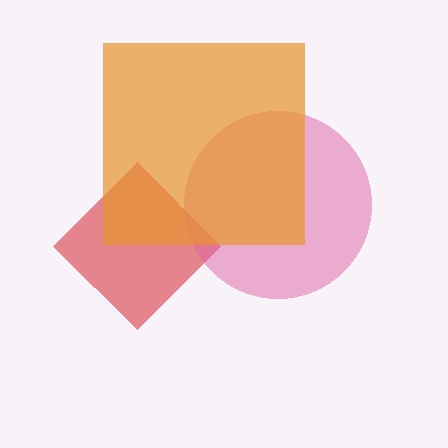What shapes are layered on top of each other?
The layered shapes are: a red diamond, a pink circle, an orange square.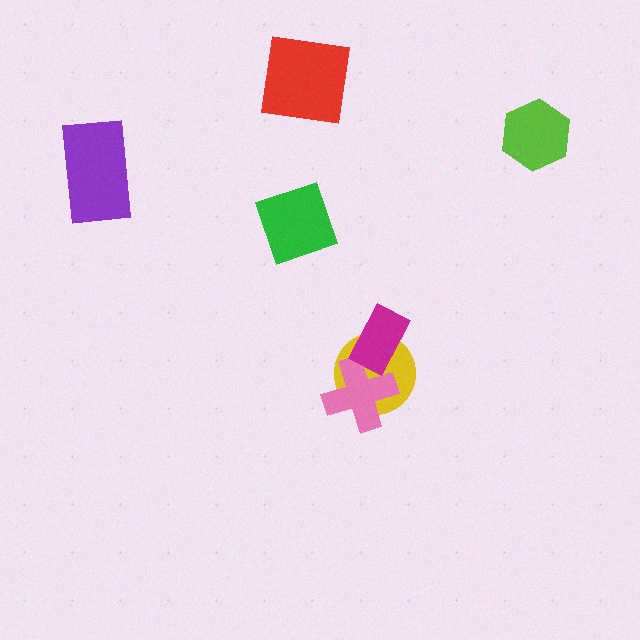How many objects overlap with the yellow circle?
2 objects overlap with the yellow circle.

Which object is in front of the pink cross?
The magenta rectangle is in front of the pink cross.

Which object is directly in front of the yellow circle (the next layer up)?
The pink cross is directly in front of the yellow circle.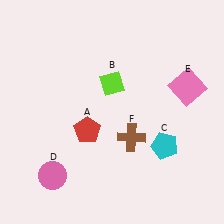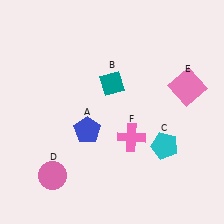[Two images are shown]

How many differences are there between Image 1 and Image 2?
There are 3 differences between the two images.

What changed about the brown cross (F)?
In Image 1, F is brown. In Image 2, it changed to pink.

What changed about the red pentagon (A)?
In Image 1, A is red. In Image 2, it changed to blue.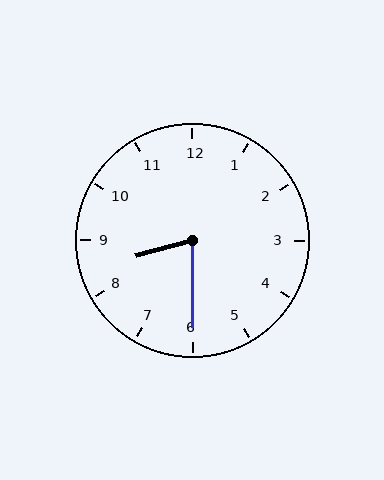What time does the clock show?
8:30.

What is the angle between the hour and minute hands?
Approximately 75 degrees.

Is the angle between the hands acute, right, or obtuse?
It is acute.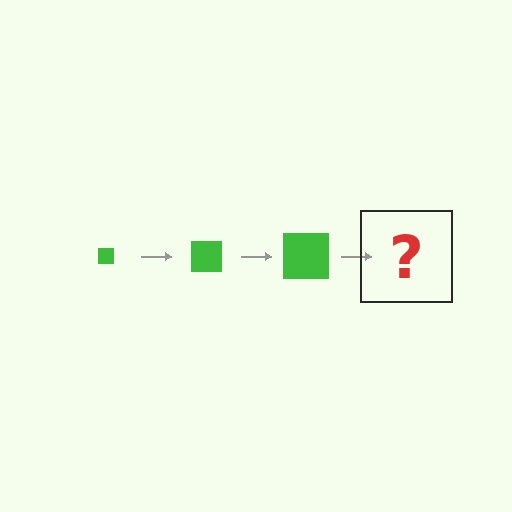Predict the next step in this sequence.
The next step is a green square, larger than the previous one.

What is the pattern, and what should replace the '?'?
The pattern is that the square gets progressively larger each step. The '?' should be a green square, larger than the previous one.